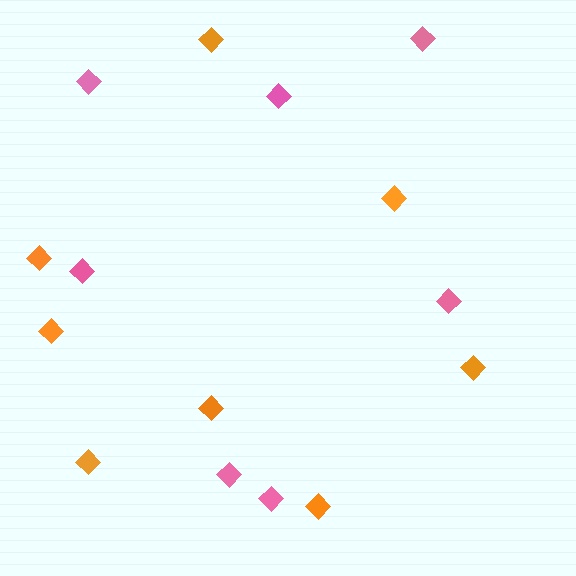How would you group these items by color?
There are 2 groups: one group of pink diamonds (7) and one group of orange diamonds (8).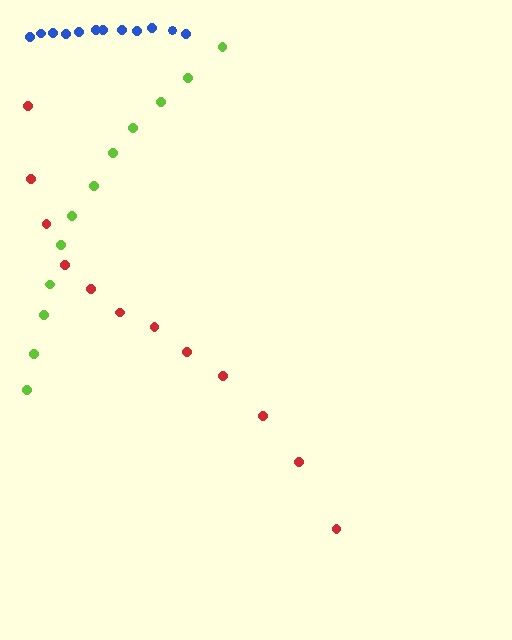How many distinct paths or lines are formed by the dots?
There are 3 distinct paths.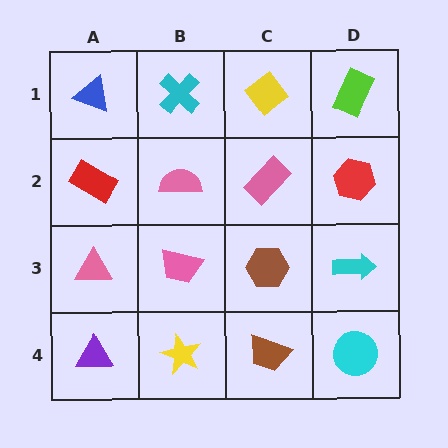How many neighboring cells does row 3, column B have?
4.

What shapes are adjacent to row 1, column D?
A red hexagon (row 2, column D), a yellow diamond (row 1, column C).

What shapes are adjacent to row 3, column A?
A red rectangle (row 2, column A), a purple triangle (row 4, column A), a pink trapezoid (row 3, column B).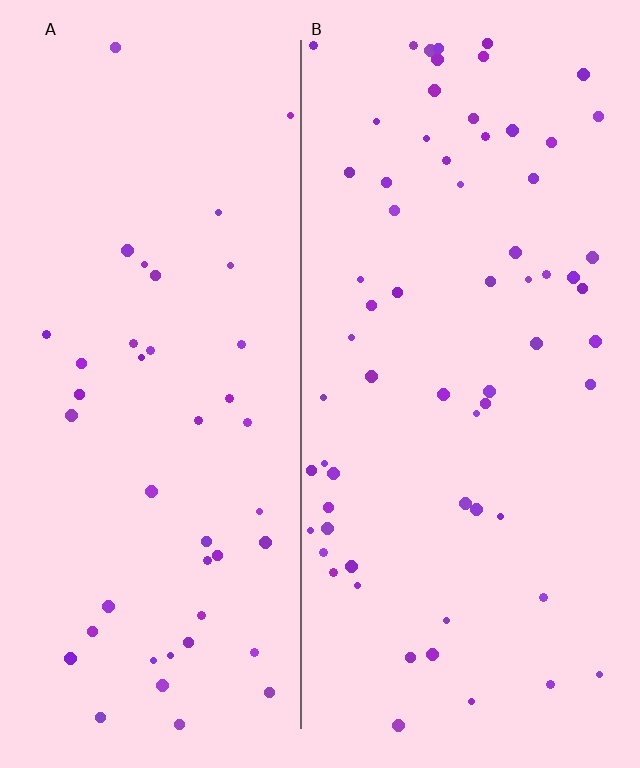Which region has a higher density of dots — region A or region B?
B (the right).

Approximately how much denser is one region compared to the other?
Approximately 1.5× — region B over region A.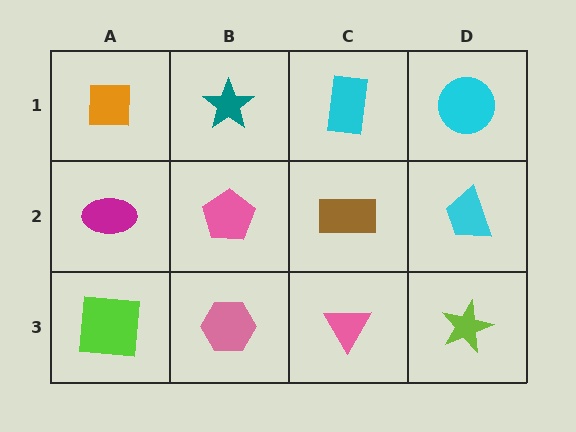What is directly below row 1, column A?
A magenta ellipse.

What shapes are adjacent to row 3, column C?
A brown rectangle (row 2, column C), a pink hexagon (row 3, column B), a lime star (row 3, column D).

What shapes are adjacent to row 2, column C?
A cyan rectangle (row 1, column C), a pink triangle (row 3, column C), a pink pentagon (row 2, column B), a cyan trapezoid (row 2, column D).